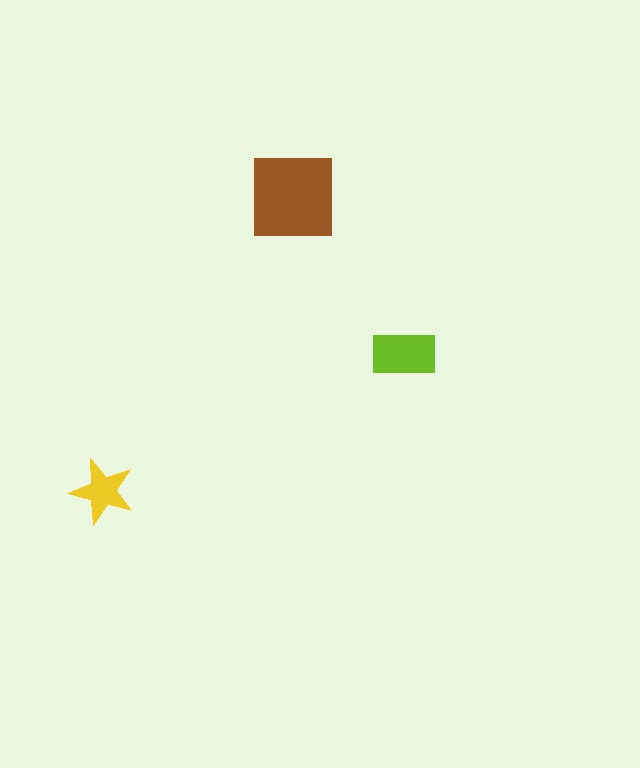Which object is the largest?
The brown square.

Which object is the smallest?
The yellow star.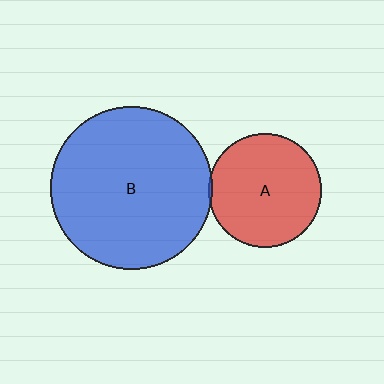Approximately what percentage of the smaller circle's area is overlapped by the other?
Approximately 5%.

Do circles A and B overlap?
Yes.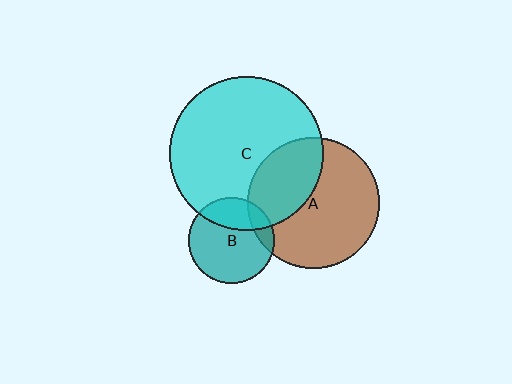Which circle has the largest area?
Circle C (cyan).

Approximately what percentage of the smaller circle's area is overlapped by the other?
Approximately 30%.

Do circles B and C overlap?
Yes.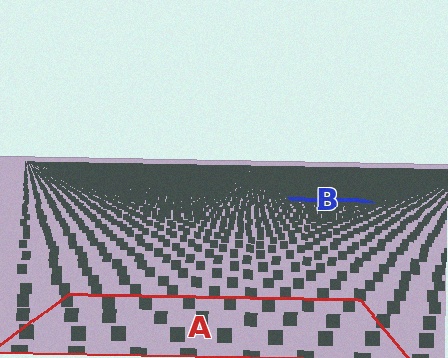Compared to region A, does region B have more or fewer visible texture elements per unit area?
Region B has more texture elements per unit area — they are packed more densely because it is farther away.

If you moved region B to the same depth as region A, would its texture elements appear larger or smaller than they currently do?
They would appear larger. At a closer depth, the same texture elements are projected at a bigger on-screen size.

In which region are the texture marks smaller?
The texture marks are smaller in region B, because it is farther away.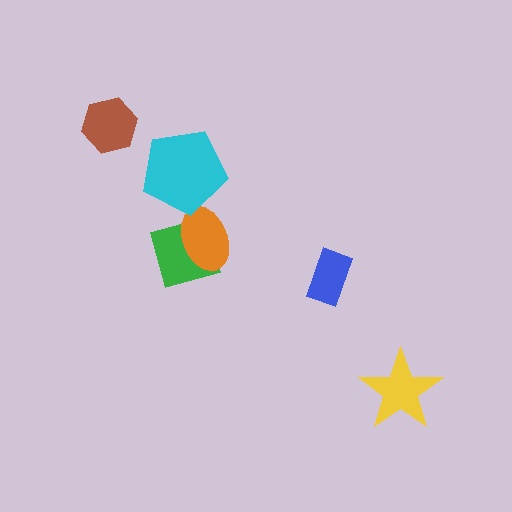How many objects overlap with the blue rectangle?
0 objects overlap with the blue rectangle.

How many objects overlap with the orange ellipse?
1 object overlaps with the orange ellipse.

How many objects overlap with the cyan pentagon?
0 objects overlap with the cyan pentagon.